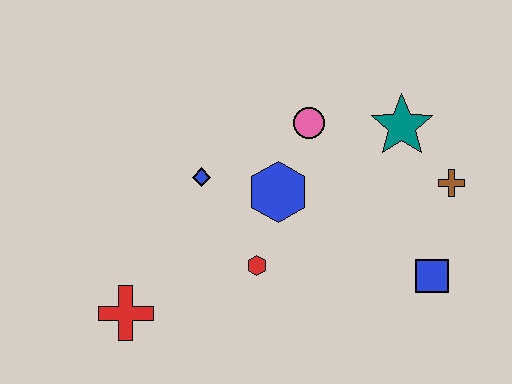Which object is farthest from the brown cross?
The red cross is farthest from the brown cross.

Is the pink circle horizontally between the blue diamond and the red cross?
No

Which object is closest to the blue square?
The brown cross is closest to the blue square.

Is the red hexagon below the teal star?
Yes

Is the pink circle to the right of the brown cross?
No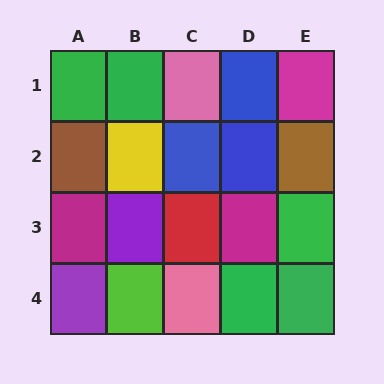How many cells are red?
1 cell is red.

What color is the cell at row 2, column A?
Brown.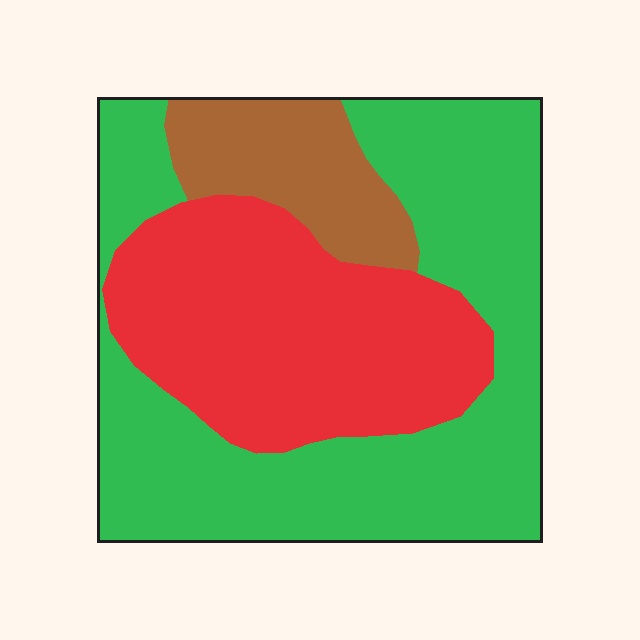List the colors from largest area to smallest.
From largest to smallest: green, red, brown.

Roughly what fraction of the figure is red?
Red covers 35% of the figure.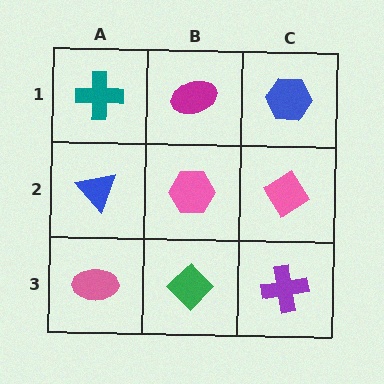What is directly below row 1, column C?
A pink diamond.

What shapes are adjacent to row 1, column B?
A pink hexagon (row 2, column B), a teal cross (row 1, column A), a blue hexagon (row 1, column C).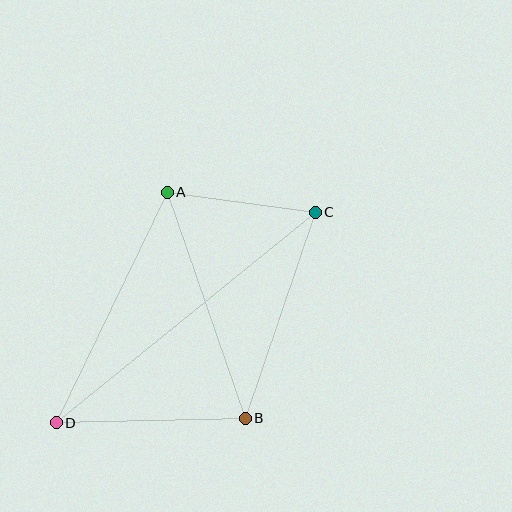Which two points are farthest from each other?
Points C and D are farthest from each other.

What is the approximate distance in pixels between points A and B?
The distance between A and B is approximately 239 pixels.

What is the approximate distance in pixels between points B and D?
The distance between B and D is approximately 189 pixels.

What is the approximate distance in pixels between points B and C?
The distance between B and C is approximately 217 pixels.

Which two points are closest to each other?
Points A and C are closest to each other.